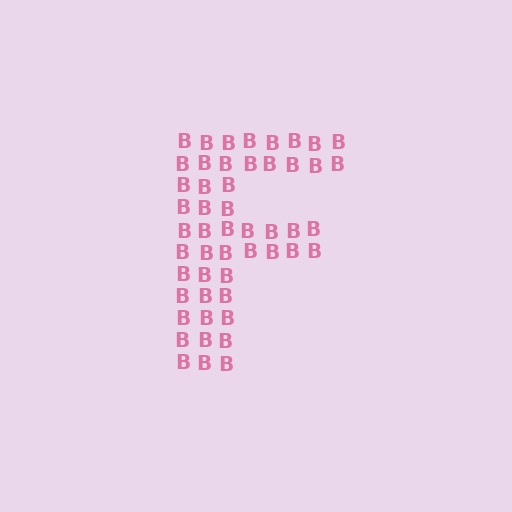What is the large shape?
The large shape is the letter F.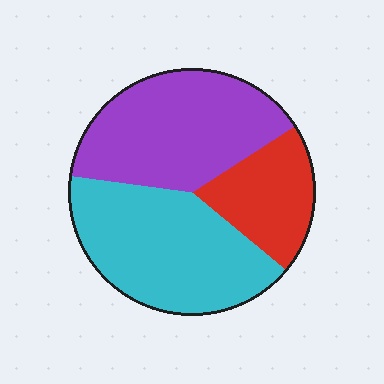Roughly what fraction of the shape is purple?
Purple covers about 40% of the shape.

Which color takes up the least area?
Red, at roughly 20%.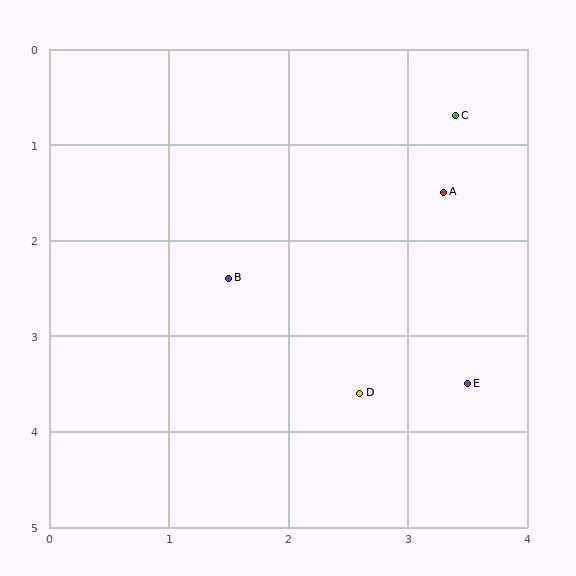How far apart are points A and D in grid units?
Points A and D are about 2.2 grid units apart.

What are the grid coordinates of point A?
Point A is at approximately (3.3, 1.5).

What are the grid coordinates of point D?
Point D is at approximately (2.6, 3.6).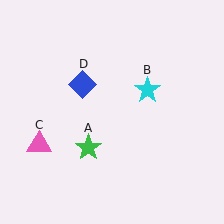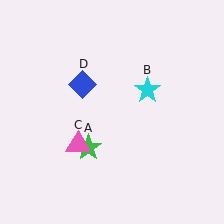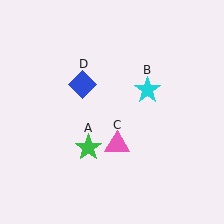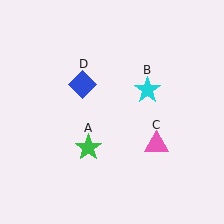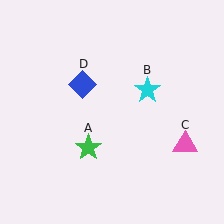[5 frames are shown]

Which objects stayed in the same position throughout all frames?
Green star (object A) and cyan star (object B) and blue diamond (object D) remained stationary.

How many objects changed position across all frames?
1 object changed position: pink triangle (object C).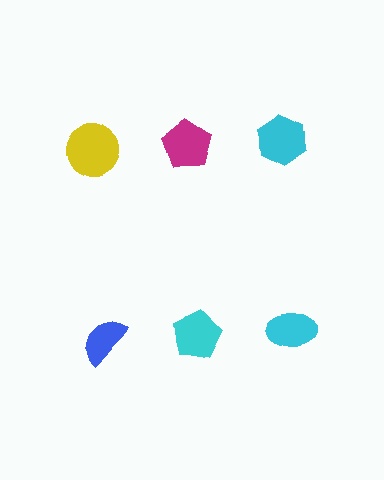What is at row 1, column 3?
A cyan hexagon.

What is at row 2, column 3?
A cyan ellipse.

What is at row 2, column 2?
A cyan pentagon.